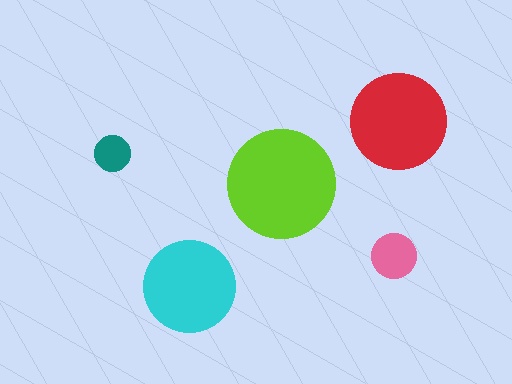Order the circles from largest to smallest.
the lime one, the red one, the cyan one, the pink one, the teal one.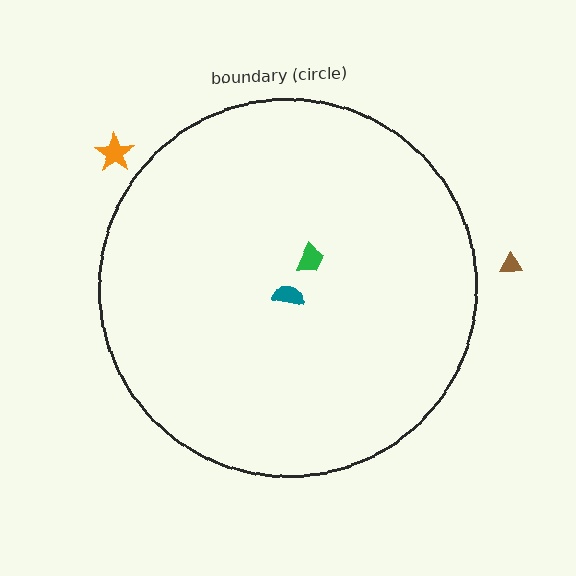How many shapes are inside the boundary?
2 inside, 2 outside.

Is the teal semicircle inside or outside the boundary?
Inside.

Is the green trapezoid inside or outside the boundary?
Inside.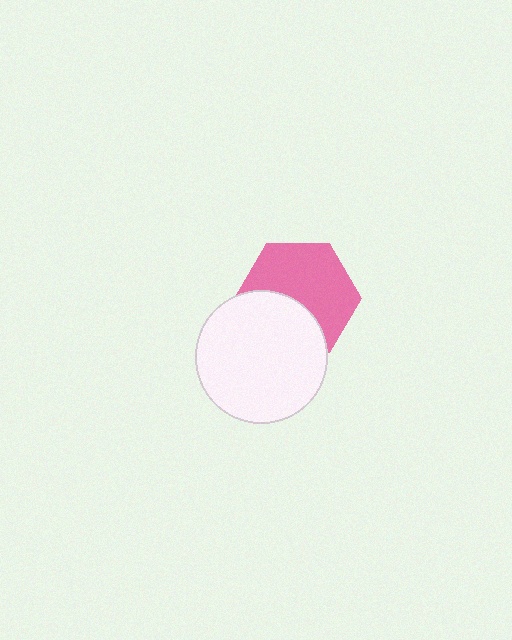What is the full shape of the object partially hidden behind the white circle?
The partially hidden object is a pink hexagon.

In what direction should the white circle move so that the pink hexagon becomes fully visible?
The white circle should move down. That is the shortest direction to clear the overlap and leave the pink hexagon fully visible.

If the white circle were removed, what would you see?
You would see the complete pink hexagon.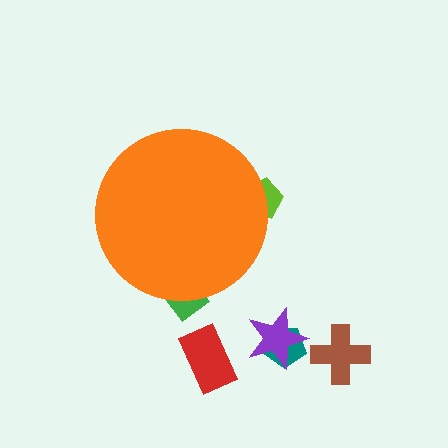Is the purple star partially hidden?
No, the purple star is fully visible.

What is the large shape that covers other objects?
An orange circle.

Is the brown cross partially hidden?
No, the brown cross is fully visible.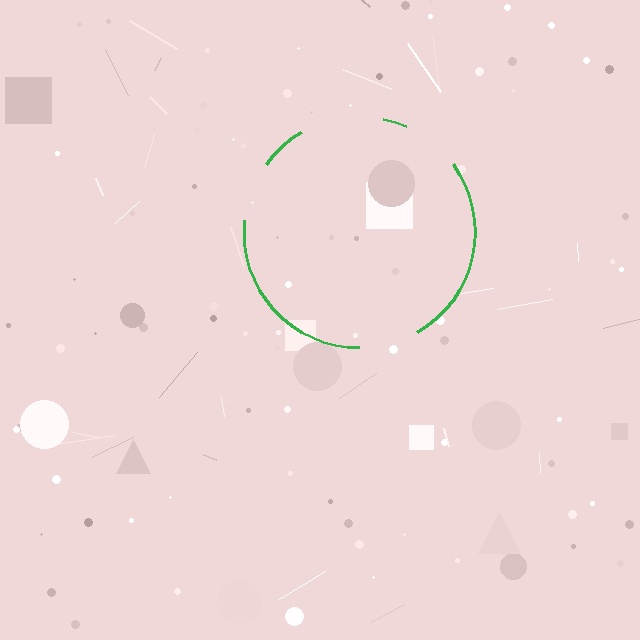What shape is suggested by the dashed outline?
The dashed outline suggests a circle.